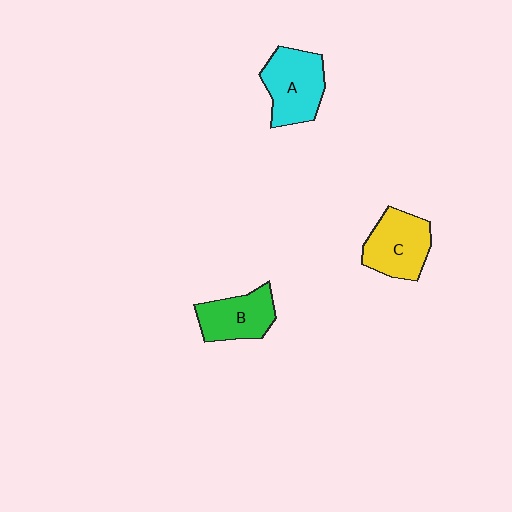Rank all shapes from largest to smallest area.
From largest to smallest: A (cyan), C (yellow), B (green).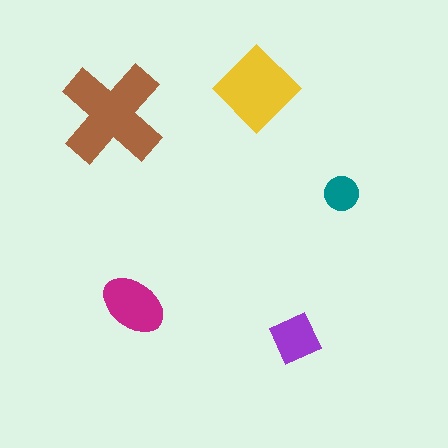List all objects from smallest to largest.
The teal circle, the purple square, the magenta ellipse, the yellow diamond, the brown cross.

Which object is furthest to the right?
The teal circle is rightmost.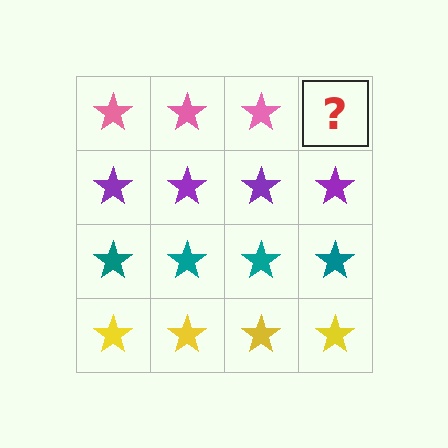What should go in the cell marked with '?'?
The missing cell should contain a pink star.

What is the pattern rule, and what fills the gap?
The rule is that each row has a consistent color. The gap should be filled with a pink star.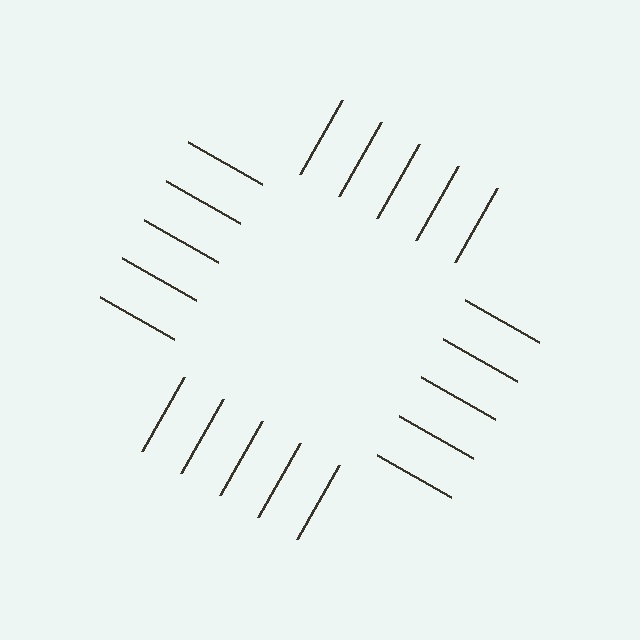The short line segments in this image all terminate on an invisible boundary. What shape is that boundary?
An illusory square — the line segments terminate on its edges but no continuous stroke is drawn.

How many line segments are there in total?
20 — 5 along each of the 4 edges.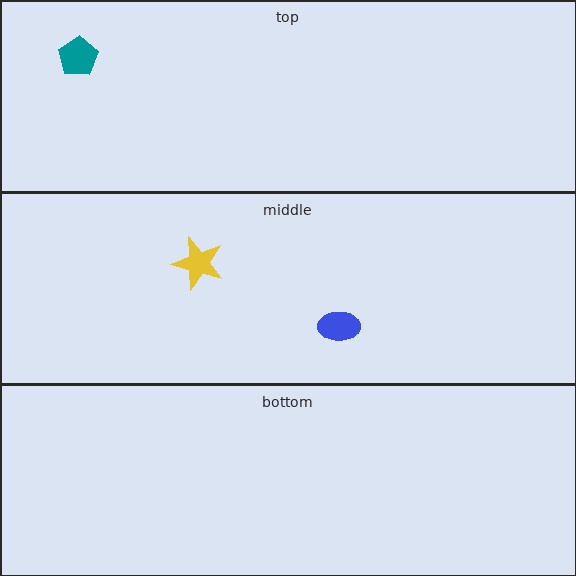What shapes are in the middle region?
The yellow star, the blue ellipse.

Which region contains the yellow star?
The middle region.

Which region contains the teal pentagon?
The top region.